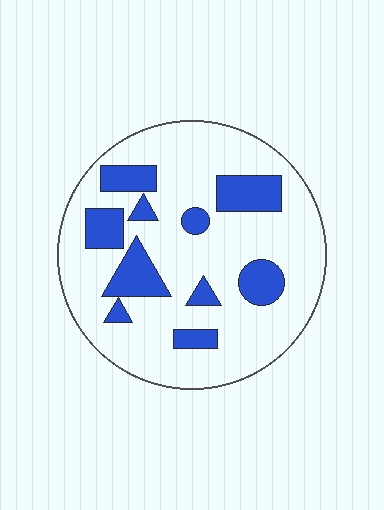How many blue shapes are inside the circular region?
10.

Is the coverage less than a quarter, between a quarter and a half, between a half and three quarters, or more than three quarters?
Less than a quarter.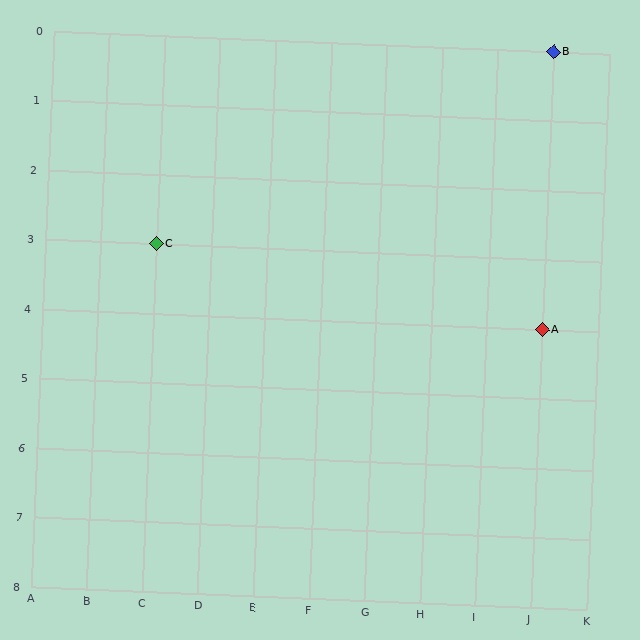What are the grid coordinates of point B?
Point B is at grid coordinates (J, 0).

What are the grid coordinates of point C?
Point C is at grid coordinates (C, 3).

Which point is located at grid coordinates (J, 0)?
Point B is at (J, 0).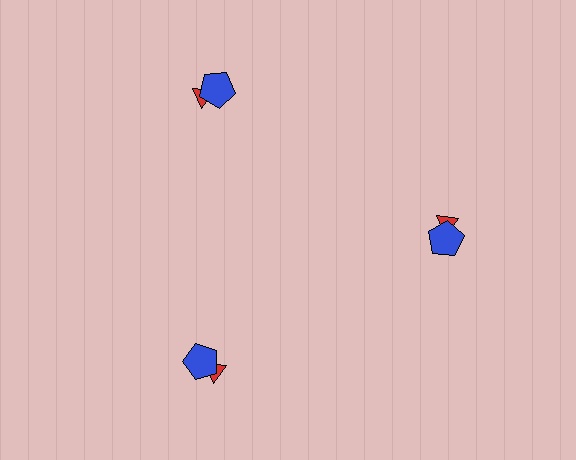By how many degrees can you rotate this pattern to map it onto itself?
The pattern maps onto itself every 120 degrees of rotation.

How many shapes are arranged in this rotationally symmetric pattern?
There are 6 shapes, arranged in 3 groups of 2.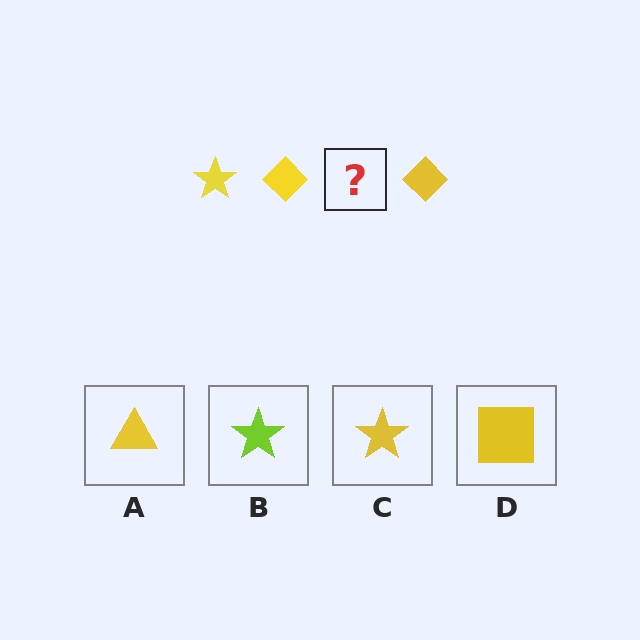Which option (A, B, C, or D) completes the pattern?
C.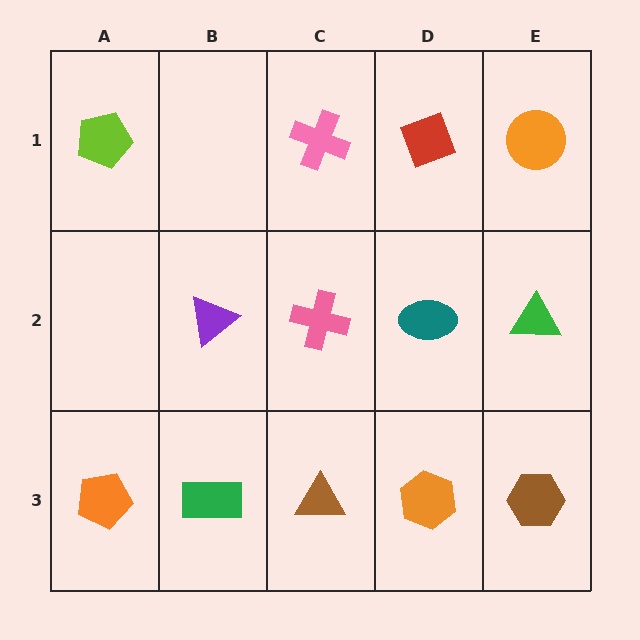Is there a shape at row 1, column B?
No, that cell is empty.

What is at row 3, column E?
A brown hexagon.